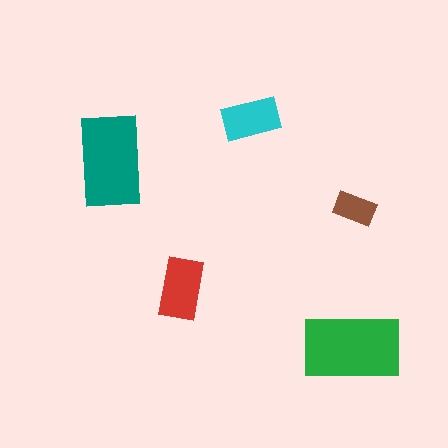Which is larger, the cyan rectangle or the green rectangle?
The green one.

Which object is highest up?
The cyan rectangle is topmost.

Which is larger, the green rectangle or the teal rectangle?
The green one.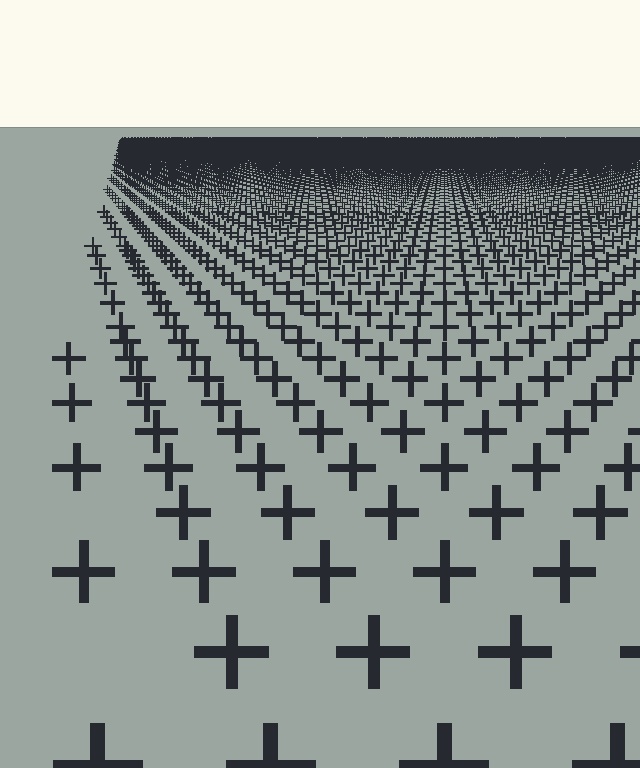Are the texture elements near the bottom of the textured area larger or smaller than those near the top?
Larger. Near the bottom, elements are closer to the viewer and appear at a bigger on-screen size.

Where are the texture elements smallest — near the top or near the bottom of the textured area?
Near the top.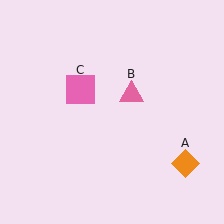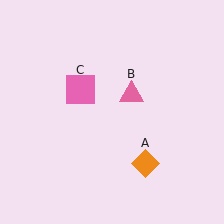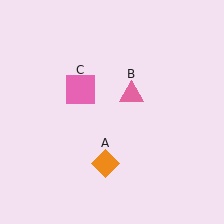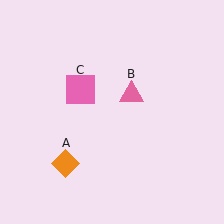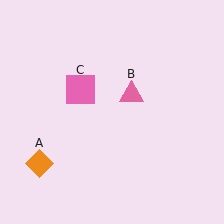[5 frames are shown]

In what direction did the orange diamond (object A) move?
The orange diamond (object A) moved left.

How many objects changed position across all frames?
1 object changed position: orange diamond (object A).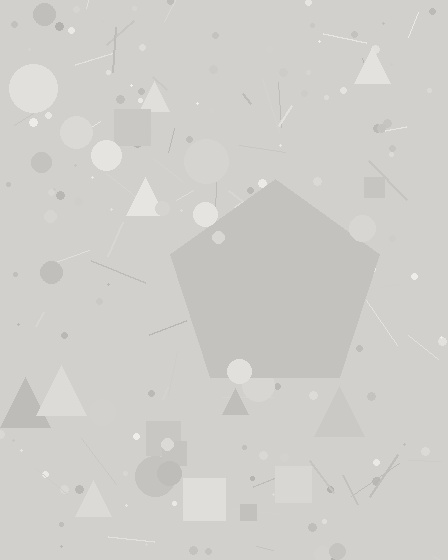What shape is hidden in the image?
A pentagon is hidden in the image.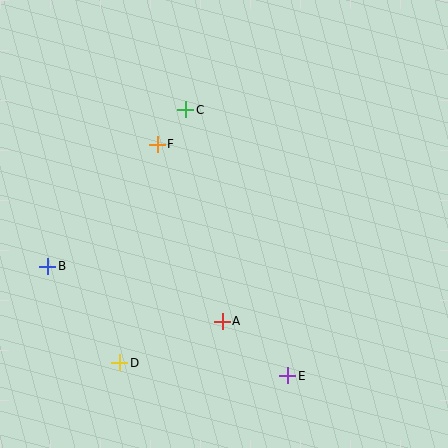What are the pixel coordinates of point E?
Point E is at (288, 376).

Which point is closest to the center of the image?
Point A at (222, 321) is closest to the center.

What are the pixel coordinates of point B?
Point B is at (48, 266).